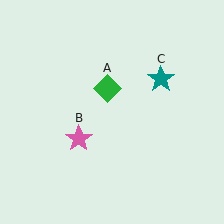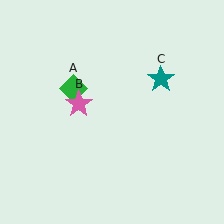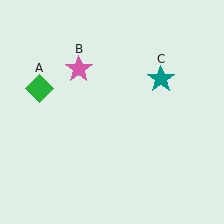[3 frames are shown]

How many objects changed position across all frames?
2 objects changed position: green diamond (object A), pink star (object B).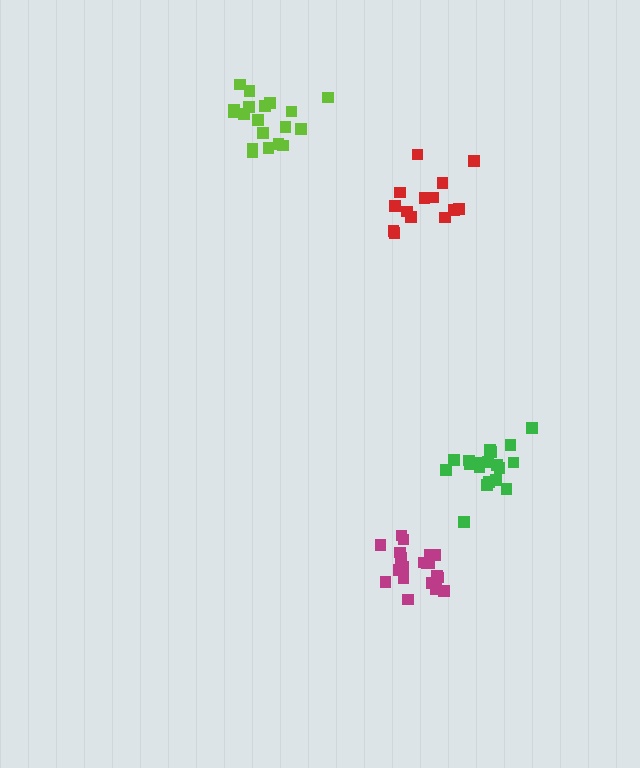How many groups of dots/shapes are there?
There are 4 groups.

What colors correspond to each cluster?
The clusters are colored: green, red, magenta, lime.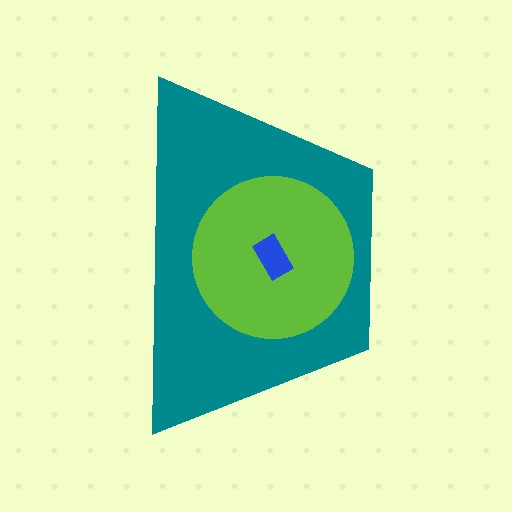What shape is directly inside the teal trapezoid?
The lime circle.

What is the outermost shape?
The teal trapezoid.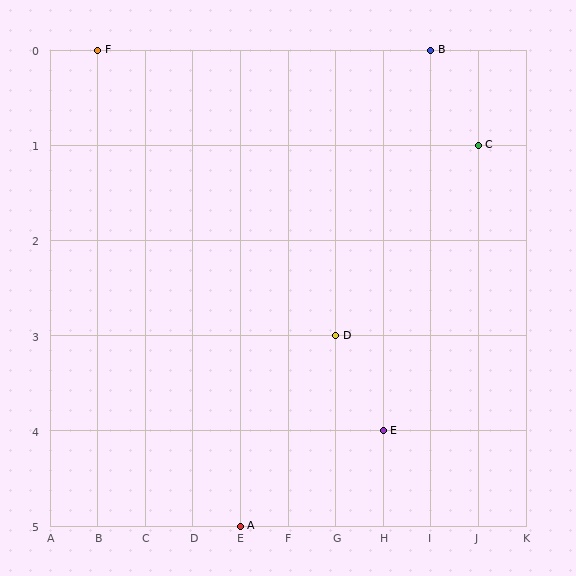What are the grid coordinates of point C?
Point C is at grid coordinates (J, 1).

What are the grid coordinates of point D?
Point D is at grid coordinates (G, 3).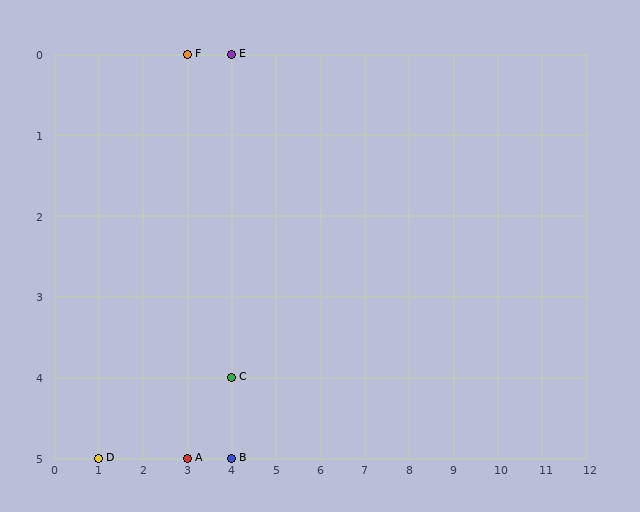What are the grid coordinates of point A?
Point A is at grid coordinates (3, 5).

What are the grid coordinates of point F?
Point F is at grid coordinates (3, 0).